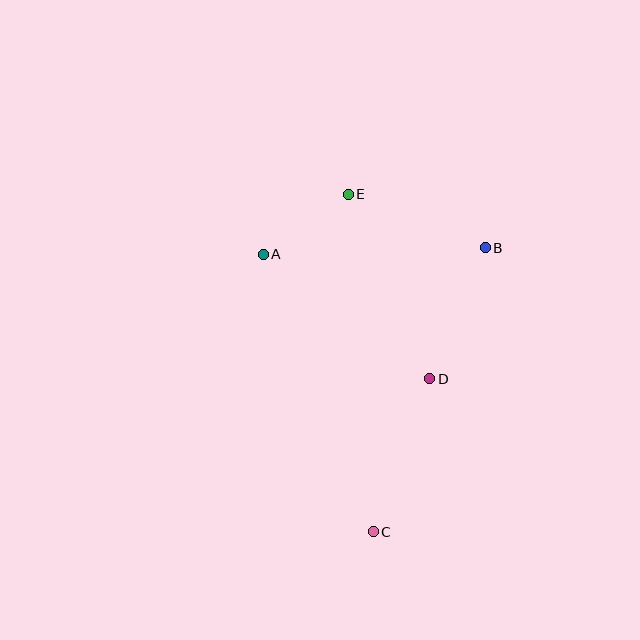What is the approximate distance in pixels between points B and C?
The distance between B and C is approximately 305 pixels.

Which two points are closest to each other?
Points A and E are closest to each other.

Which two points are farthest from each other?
Points C and E are farthest from each other.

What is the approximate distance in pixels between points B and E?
The distance between B and E is approximately 147 pixels.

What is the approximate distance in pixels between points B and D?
The distance between B and D is approximately 142 pixels.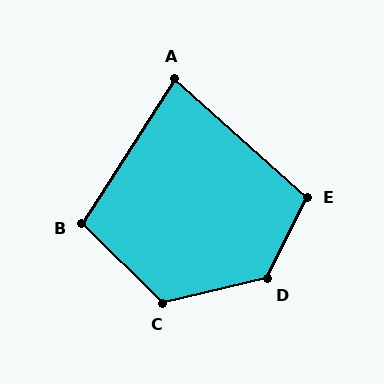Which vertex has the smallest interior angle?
A, at approximately 81 degrees.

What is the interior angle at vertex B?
Approximately 102 degrees (obtuse).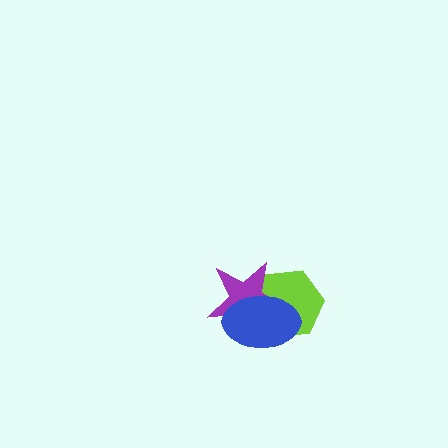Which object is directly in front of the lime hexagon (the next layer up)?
The purple star is directly in front of the lime hexagon.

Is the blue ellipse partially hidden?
No, no other shape covers it.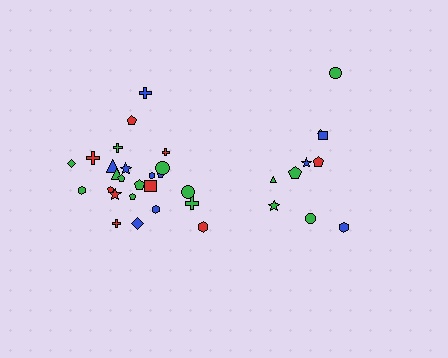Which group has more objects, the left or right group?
The left group.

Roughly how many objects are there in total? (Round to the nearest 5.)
Roughly 35 objects in total.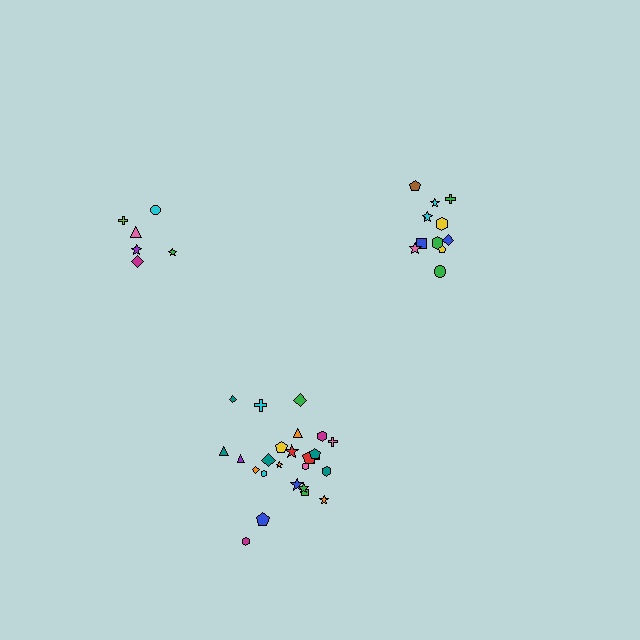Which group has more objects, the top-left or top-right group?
The top-right group.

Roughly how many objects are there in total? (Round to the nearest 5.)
Roughly 45 objects in total.